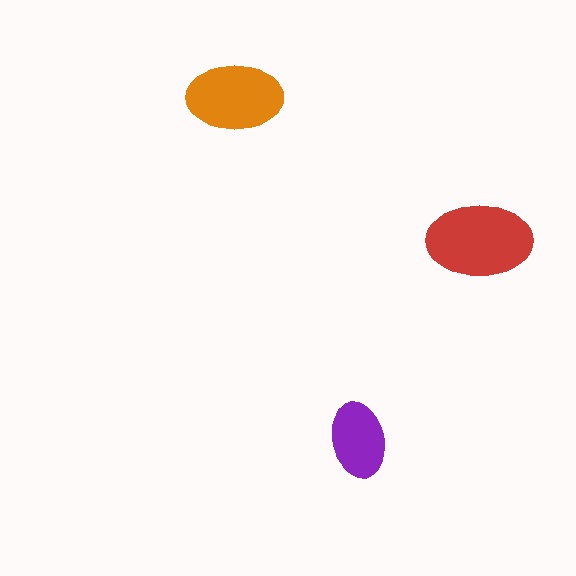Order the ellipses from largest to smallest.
the red one, the orange one, the purple one.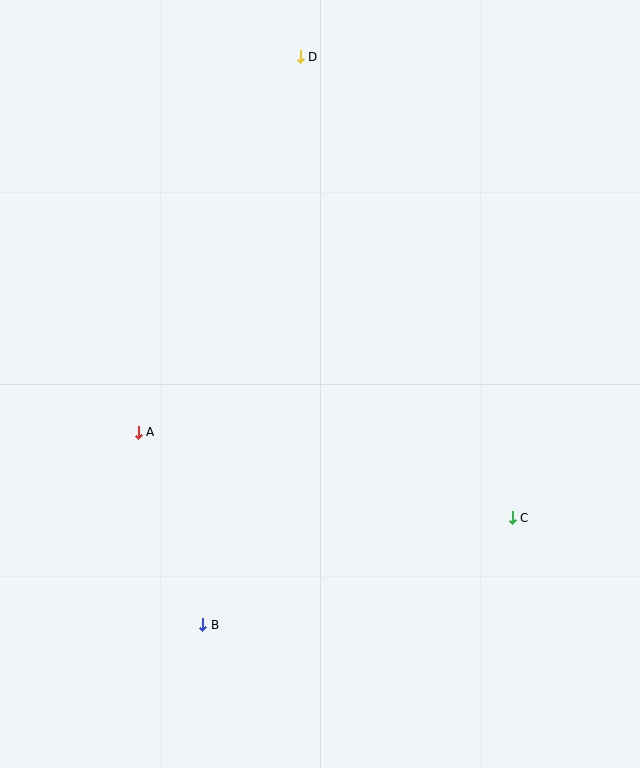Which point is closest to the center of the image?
Point A at (138, 432) is closest to the center.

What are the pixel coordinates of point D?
Point D is at (300, 57).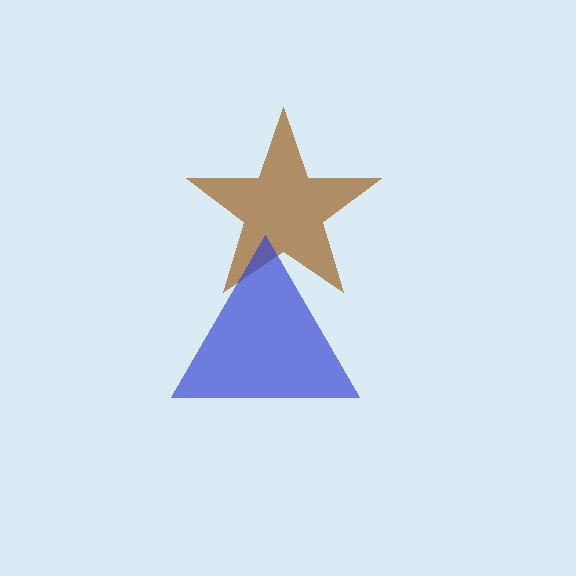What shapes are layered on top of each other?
The layered shapes are: a brown star, a blue triangle.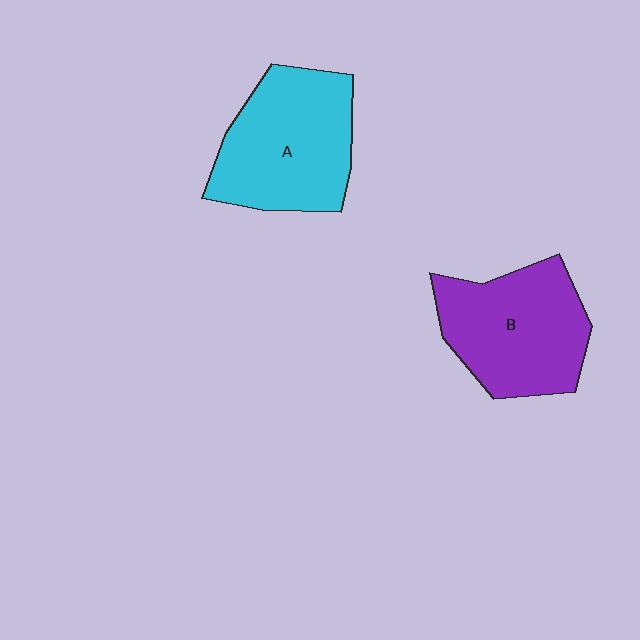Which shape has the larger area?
Shape A (cyan).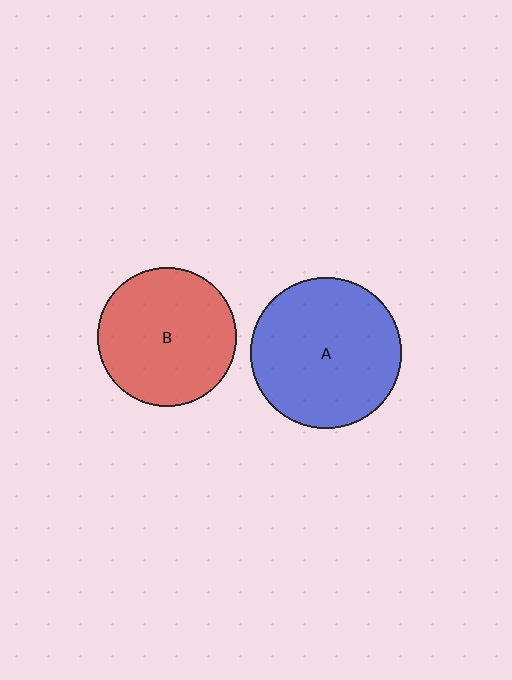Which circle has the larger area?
Circle A (blue).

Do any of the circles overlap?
No, none of the circles overlap.